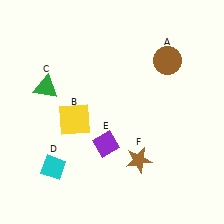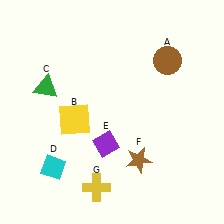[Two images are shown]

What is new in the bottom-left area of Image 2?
A yellow cross (G) was added in the bottom-left area of Image 2.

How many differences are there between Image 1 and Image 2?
There is 1 difference between the two images.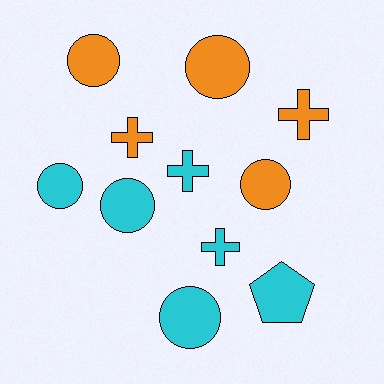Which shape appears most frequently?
Circle, with 6 objects.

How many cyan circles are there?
There are 3 cyan circles.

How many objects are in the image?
There are 11 objects.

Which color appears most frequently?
Cyan, with 6 objects.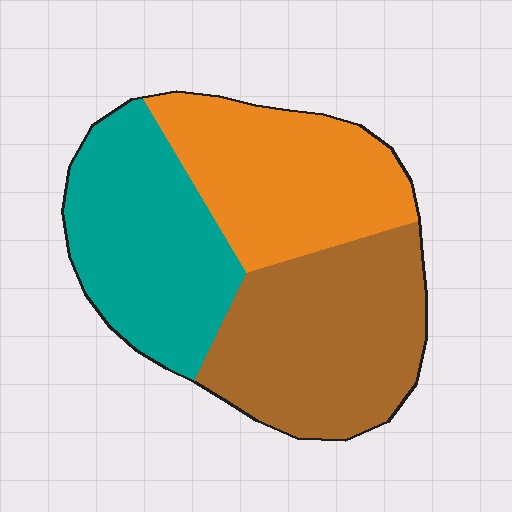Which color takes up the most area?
Brown, at roughly 35%.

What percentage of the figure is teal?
Teal covers around 30% of the figure.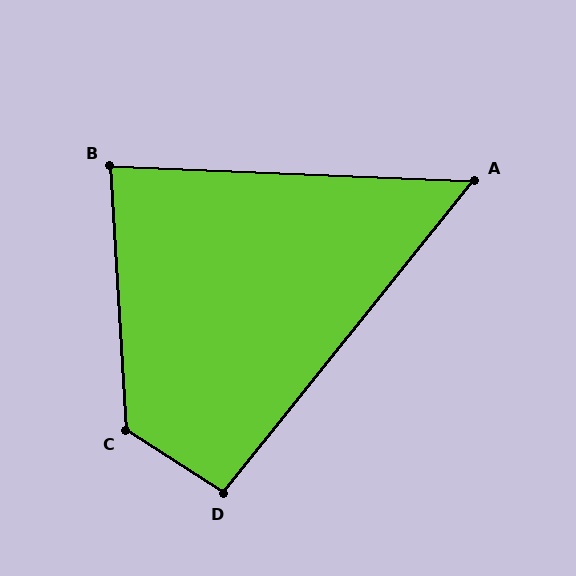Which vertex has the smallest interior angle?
A, at approximately 53 degrees.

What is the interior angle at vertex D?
Approximately 96 degrees (obtuse).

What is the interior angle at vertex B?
Approximately 84 degrees (acute).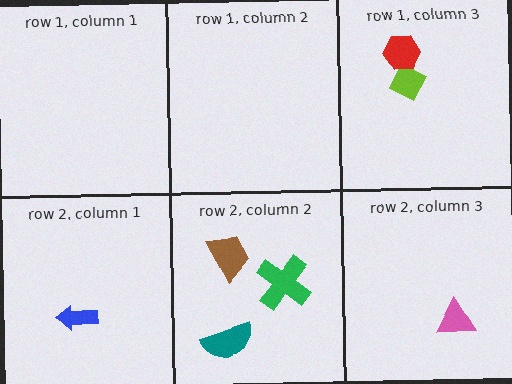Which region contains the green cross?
The row 2, column 2 region.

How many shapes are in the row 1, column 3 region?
2.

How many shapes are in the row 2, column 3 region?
1.